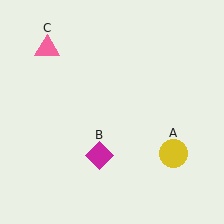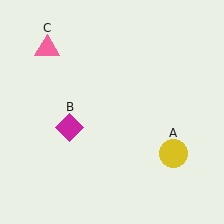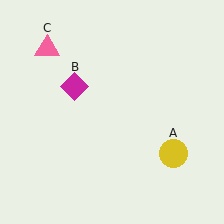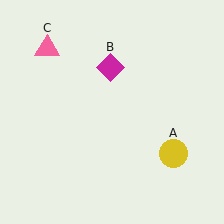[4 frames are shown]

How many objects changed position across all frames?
1 object changed position: magenta diamond (object B).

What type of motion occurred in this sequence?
The magenta diamond (object B) rotated clockwise around the center of the scene.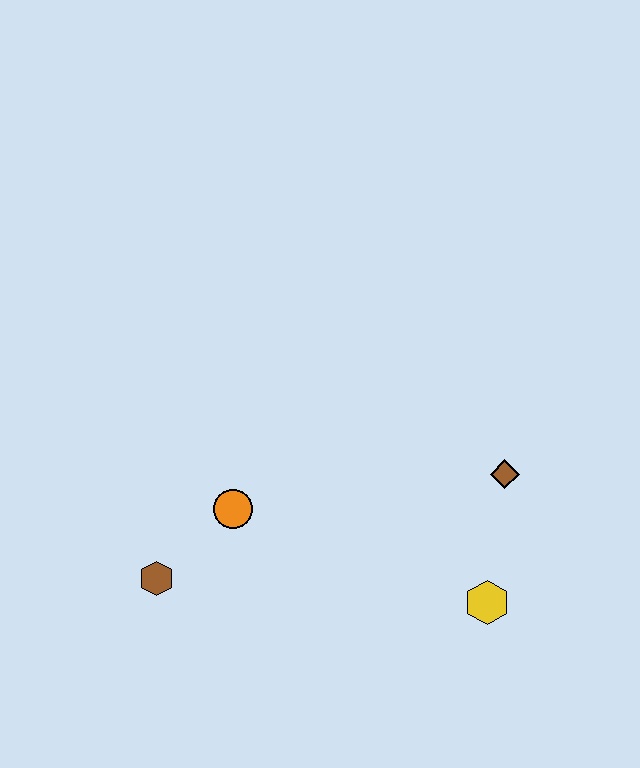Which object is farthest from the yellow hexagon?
The brown hexagon is farthest from the yellow hexagon.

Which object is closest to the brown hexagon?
The orange circle is closest to the brown hexagon.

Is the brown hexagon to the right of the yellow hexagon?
No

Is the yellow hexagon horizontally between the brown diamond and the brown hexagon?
Yes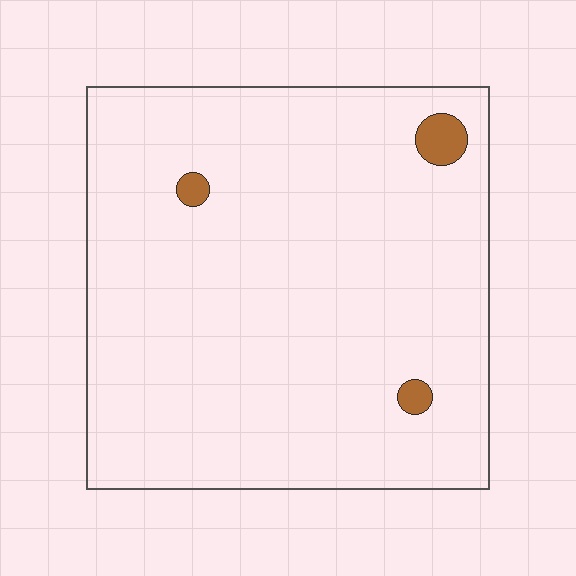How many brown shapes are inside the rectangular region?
3.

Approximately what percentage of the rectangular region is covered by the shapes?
Approximately 5%.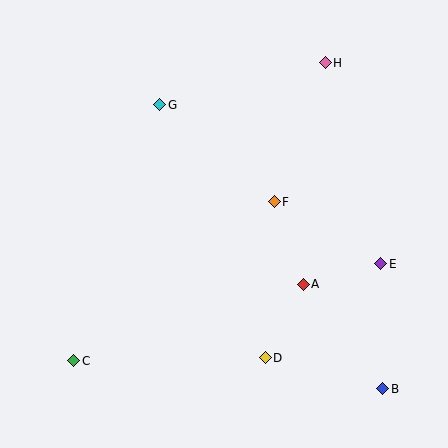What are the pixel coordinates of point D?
Point D is at (265, 358).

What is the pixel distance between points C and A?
The distance between C and A is 242 pixels.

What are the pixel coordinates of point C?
Point C is at (74, 361).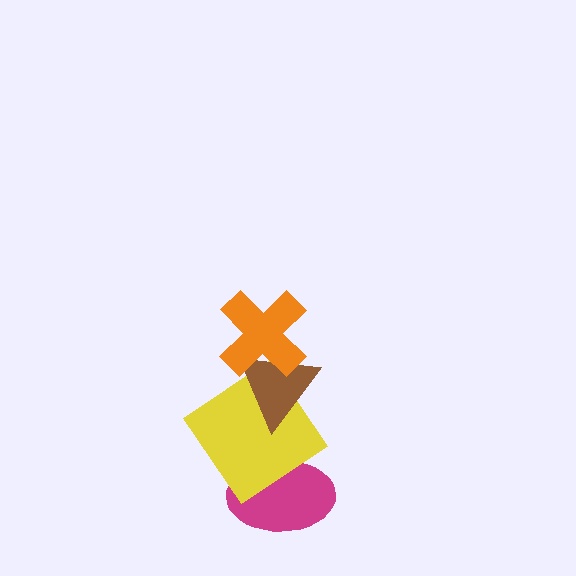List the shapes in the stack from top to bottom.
From top to bottom: the orange cross, the brown triangle, the yellow diamond, the magenta ellipse.